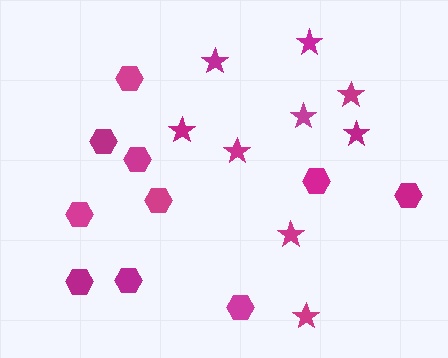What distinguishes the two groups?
There are 2 groups: one group of hexagons (10) and one group of stars (9).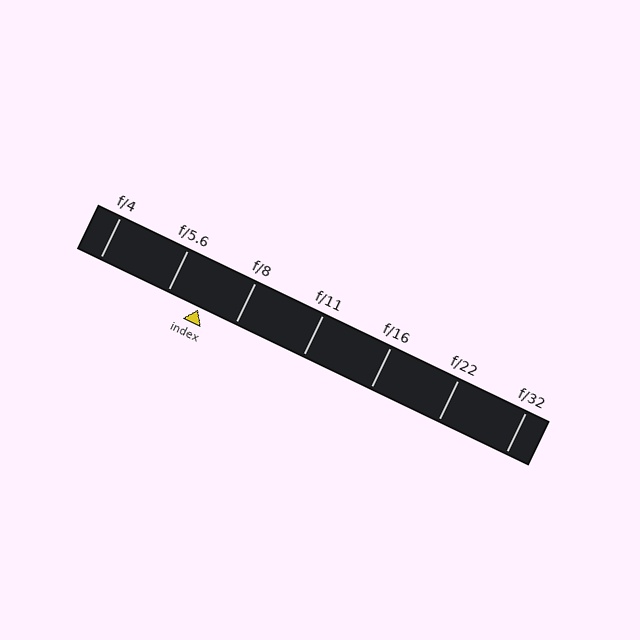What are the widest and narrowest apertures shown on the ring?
The widest aperture shown is f/4 and the narrowest is f/32.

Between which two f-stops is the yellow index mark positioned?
The index mark is between f/5.6 and f/8.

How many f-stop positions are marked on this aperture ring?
There are 7 f-stop positions marked.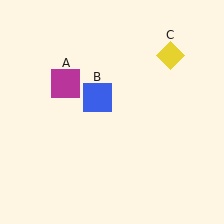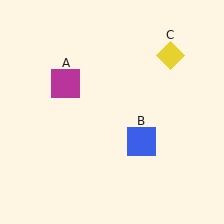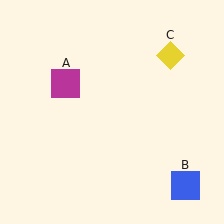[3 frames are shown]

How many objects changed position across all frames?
1 object changed position: blue square (object B).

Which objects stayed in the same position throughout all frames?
Magenta square (object A) and yellow diamond (object C) remained stationary.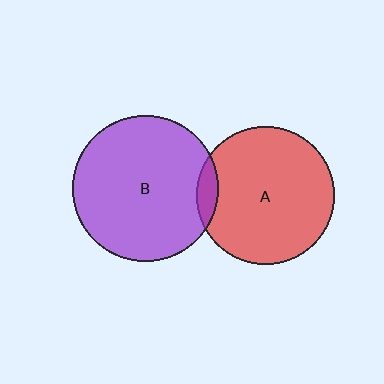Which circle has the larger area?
Circle B (purple).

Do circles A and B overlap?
Yes.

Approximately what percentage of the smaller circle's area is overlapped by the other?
Approximately 5%.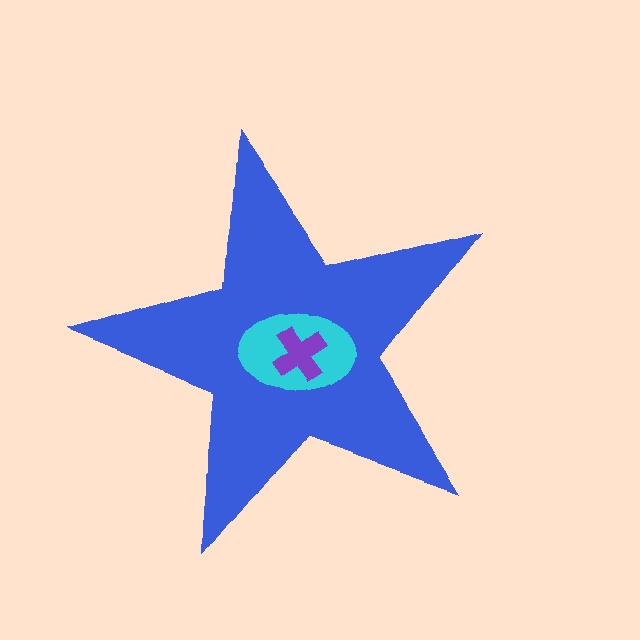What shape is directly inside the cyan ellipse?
The purple cross.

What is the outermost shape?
The blue star.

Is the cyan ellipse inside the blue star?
Yes.